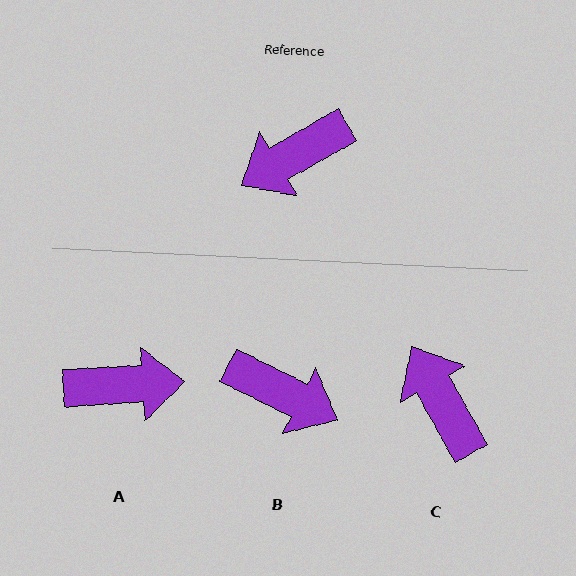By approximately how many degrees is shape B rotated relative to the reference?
Approximately 123 degrees counter-clockwise.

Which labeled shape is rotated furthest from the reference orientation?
A, about 153 degrees away.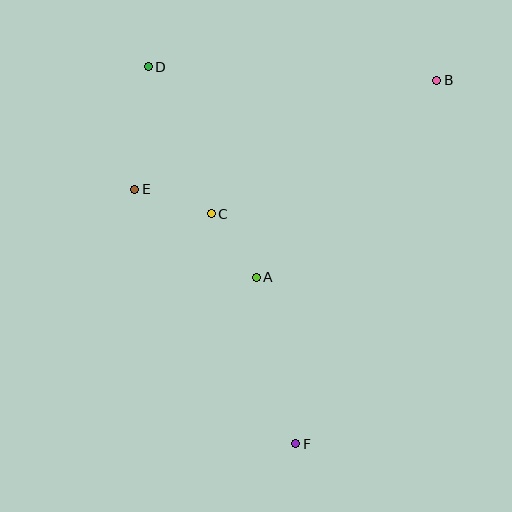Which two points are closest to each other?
Points A and C are closest to each other.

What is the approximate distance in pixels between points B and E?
The distance between B and E is approximately 321 pixels.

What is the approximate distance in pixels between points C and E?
The distance between C and E is approximately 80 pixels.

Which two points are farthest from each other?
Points D and F are farthest from each other.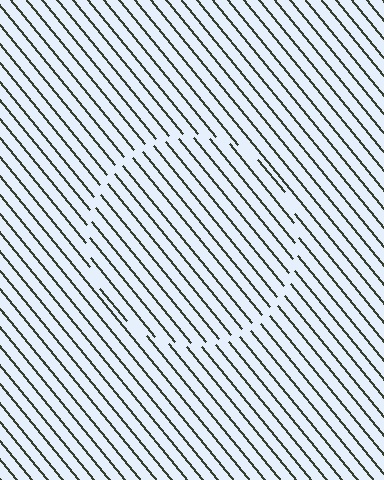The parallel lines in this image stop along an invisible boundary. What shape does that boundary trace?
An illusory circle. The interior of the shape contains the same grating, shifted by half a period — the contour is defined by the phase discontinuity where line-ends from the inner and outer gratings abut.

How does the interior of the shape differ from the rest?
The interior of the shape contains the same grating, shifted by half a period — the contour is defined by the phase discontinuity where line-ends from the inner and outer gratings abut.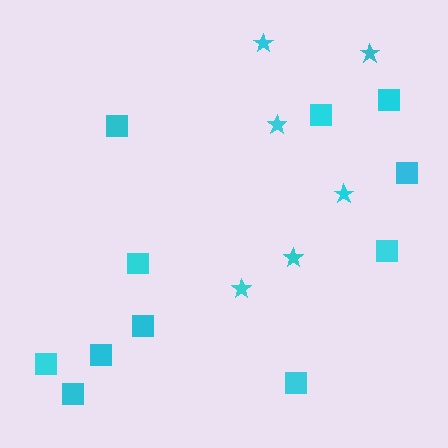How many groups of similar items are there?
There are 2 groups: one group of squares (11) and one group of stars (6).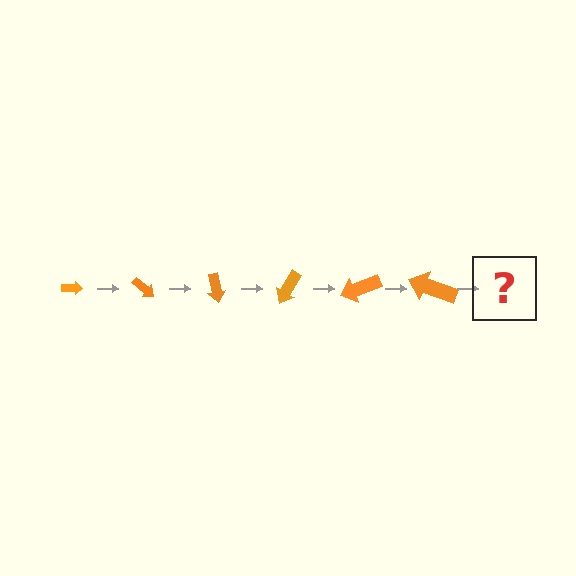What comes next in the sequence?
The next element should be an arrow, larger than the previous one and rotated 240 degrees from the start.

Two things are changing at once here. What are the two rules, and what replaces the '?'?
The two rules are that the arrow grows larger each step and it rotates 40 degrees each step. The '?' should be an arrow, larger than the previous one and rotated 240 degrees from the start.